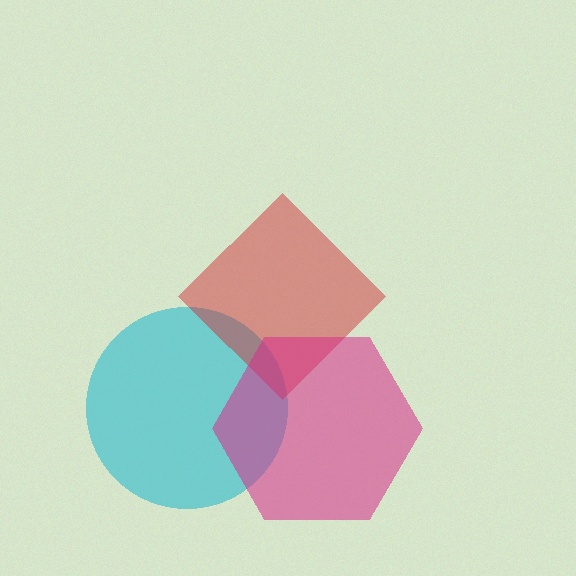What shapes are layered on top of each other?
The layered shapes are: a cyan circle, a red diamond, a magenta hexagon.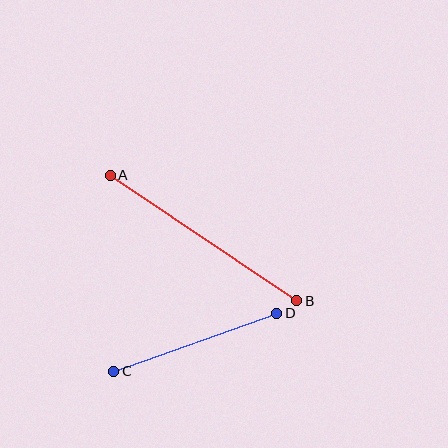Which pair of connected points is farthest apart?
Points A and B are farthest apart.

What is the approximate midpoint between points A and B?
The midpoint is at approximately (203, 238) pixels.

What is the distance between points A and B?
The distance is approximately 225 pixels.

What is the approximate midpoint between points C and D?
The midpoint is at approximately (195, 342) pixels.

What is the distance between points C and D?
The distance is approximately 173 pixels.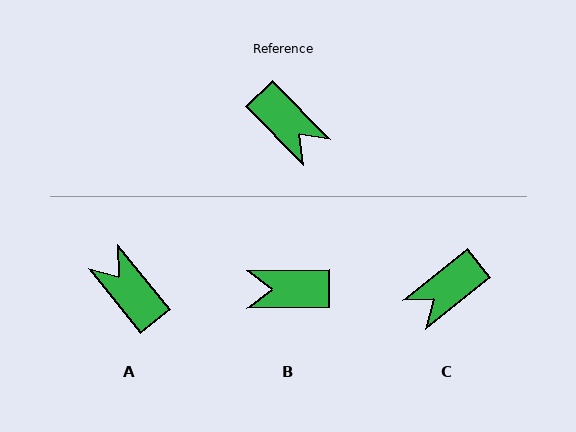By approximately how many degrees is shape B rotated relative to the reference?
Approximately 134 degrees clockwise.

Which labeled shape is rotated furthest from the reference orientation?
A, about 174 degrees away.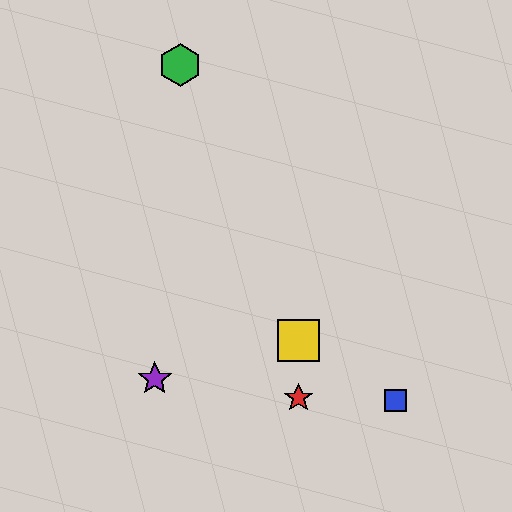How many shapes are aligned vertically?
2 shapes (the red star, the yellow square) are aligned vertically.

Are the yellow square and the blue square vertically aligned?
No, the yellow square is at x≈298 and the blue square is at x≈396.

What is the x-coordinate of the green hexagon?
The green hexagon is at x≈180.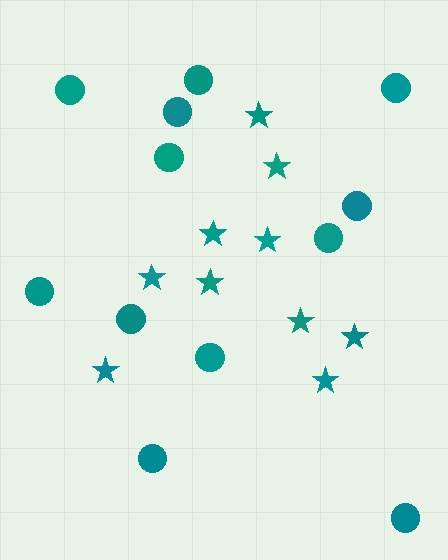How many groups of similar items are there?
There are 2 groups: one group of stars (10) and one group of circles (12).